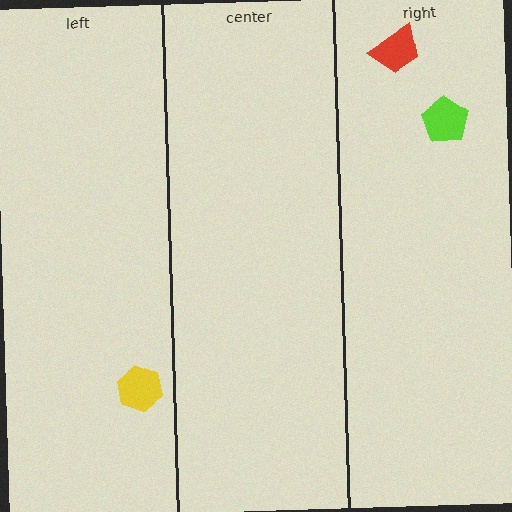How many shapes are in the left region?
1.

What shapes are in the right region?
The lime pentagon, the red trapezoid.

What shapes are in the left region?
The yellow hexagon.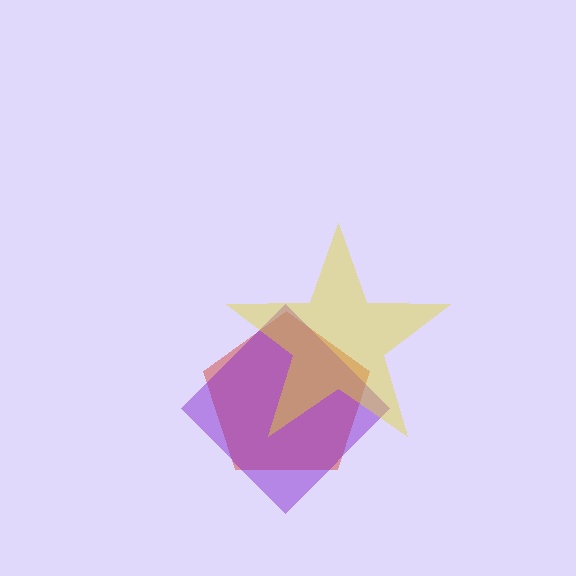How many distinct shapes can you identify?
There are 3 distinct shapes: a red pentagon, a purple diamond, a yellow star.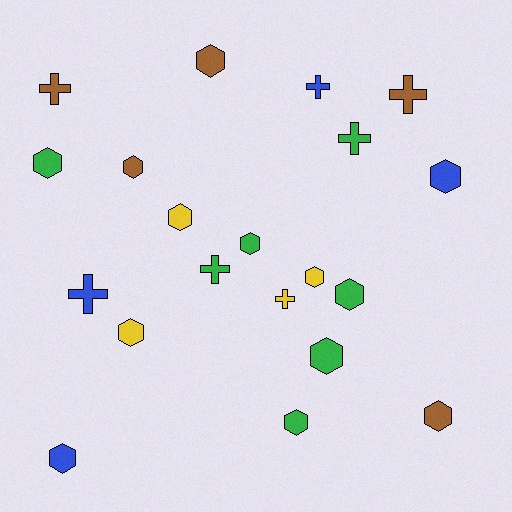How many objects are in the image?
There are 20 objects.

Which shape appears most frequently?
Hexagon, with 13 objects.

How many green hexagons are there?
There are 5 green hexagons.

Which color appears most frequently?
Green, with 7 objects.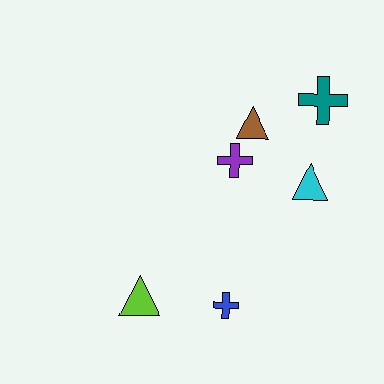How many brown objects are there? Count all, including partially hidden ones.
There is 1 brown object.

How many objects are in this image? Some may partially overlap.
There are 6 objects.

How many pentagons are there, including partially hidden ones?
There are no pentagons.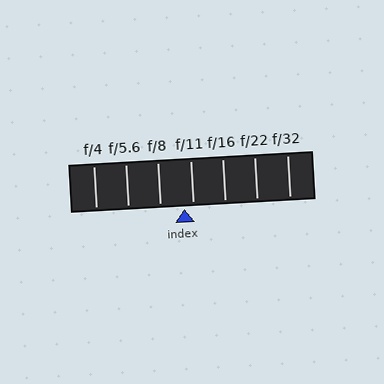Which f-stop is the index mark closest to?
The index mark is closest to f/11.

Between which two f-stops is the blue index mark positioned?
The index mark is between f/8 and f/11.